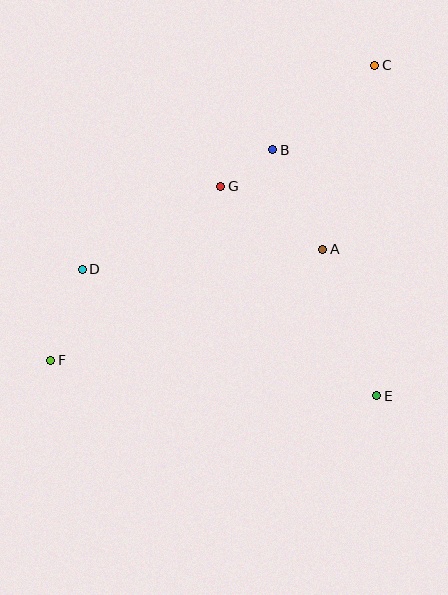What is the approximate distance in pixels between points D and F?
The distance between D and F is approximately 97 pixels.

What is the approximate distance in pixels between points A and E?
The distance between A and E is approximately 156 pixels.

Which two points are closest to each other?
Points B and G are closest to each other.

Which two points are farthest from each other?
Points C and F are farthest from each other.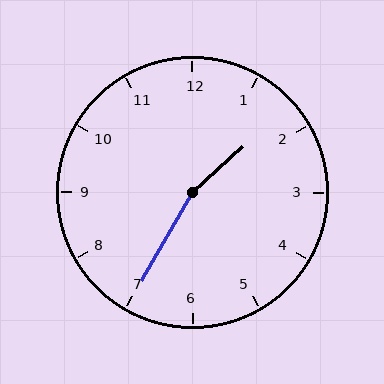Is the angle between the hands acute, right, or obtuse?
It is obtuse.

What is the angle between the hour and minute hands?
Approximately 162 degrees.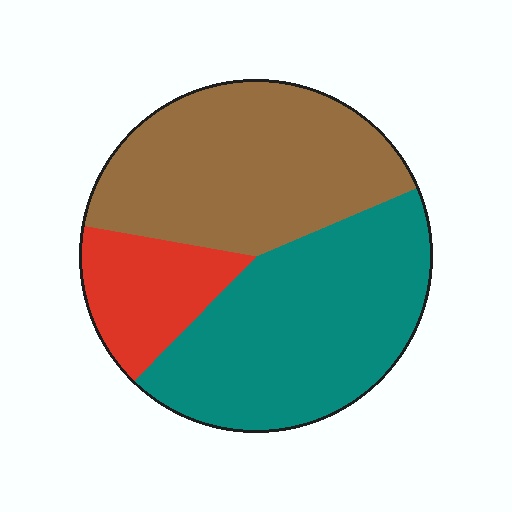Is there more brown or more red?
Brown.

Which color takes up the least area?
Red, at roughly 15%.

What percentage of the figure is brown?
Brown covers around 40% of the figure.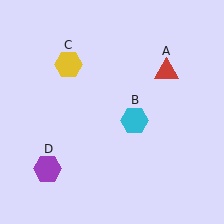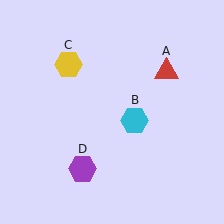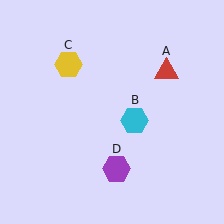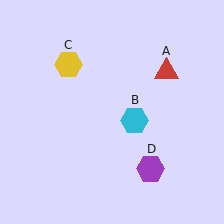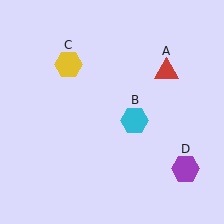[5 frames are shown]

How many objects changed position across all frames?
1 object changed position: purple hexagon (object D).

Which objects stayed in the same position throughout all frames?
Red triangle (object A) and cyan hexagon (object B) and yellow hexagon (object C) remained stationary.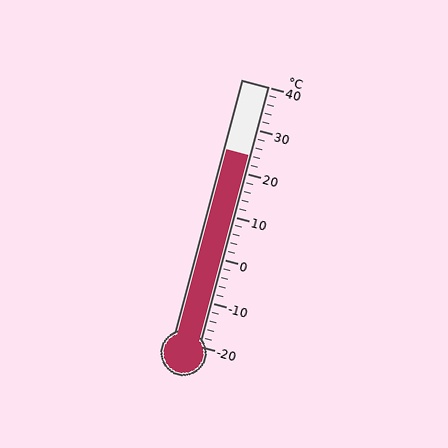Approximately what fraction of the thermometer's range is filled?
The thermometer is filled to approximately 75% of its range.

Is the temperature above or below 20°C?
The temperature is above 20°C.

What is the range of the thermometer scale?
The thermometer scale ranges from -20°C to 40°C.